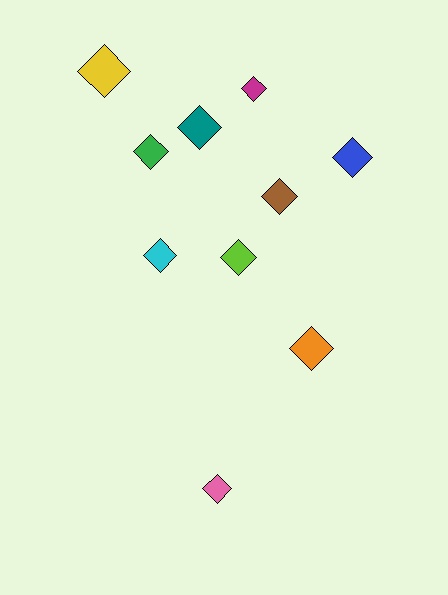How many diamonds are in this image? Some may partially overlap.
There are 10 diamonds.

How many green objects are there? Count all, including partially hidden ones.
There is 1 green object.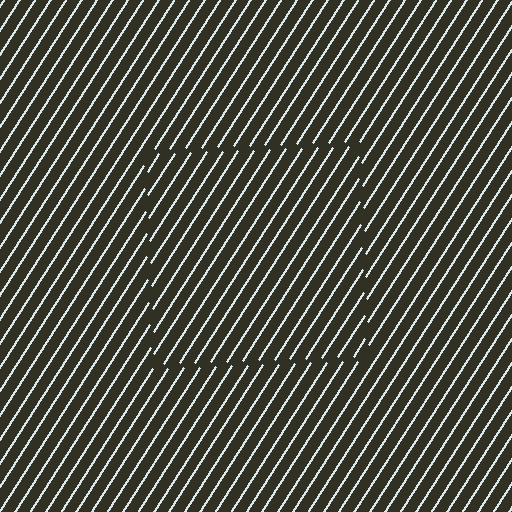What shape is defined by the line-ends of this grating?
An illusory square. The interior of the shape contains the same grating, shifted by half a period — the contour is defined by the phase discontinuity where line-ends from the inner and outer gratings abut.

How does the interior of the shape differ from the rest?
The interior of the shape contains the same grating, shifted by half a period — the contour is defined by the phase discontinuity where line-ends from the inner and outer gratings abut.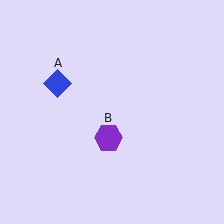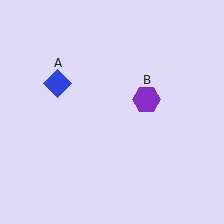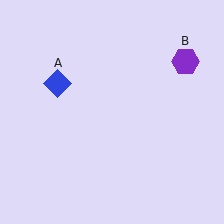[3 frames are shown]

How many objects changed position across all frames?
1 object changed position: purple hexagon (object B).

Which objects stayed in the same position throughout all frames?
Blue diamond (object A) remained stationary.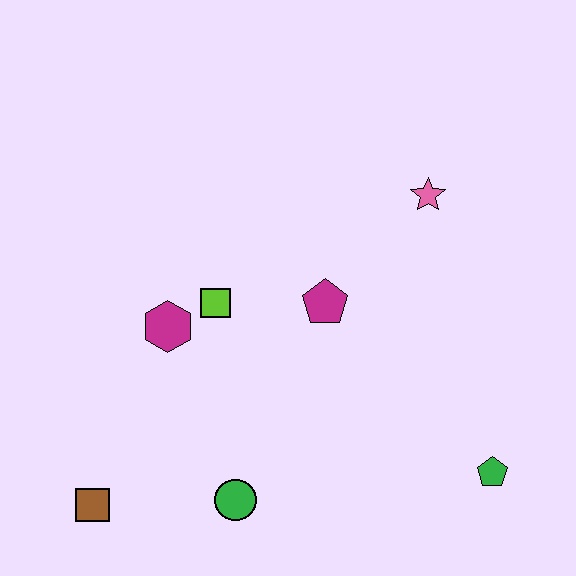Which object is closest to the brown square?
The green circle is closest to the brown square.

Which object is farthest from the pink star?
The brown square is farthest from the pink star.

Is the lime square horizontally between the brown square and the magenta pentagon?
Yes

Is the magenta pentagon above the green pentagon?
Yes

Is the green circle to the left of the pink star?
Yes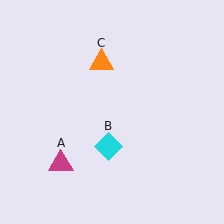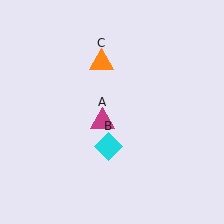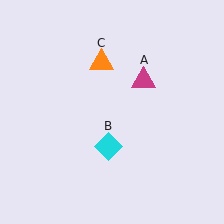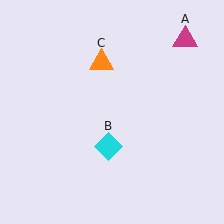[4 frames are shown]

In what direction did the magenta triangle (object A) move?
The magenta triangle (object A) moved up and to the right.